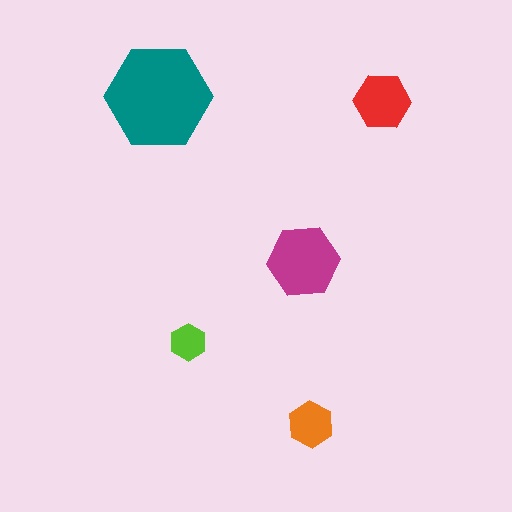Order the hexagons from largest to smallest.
the teal one, the magenta one, the red one, the orange one, the lime one.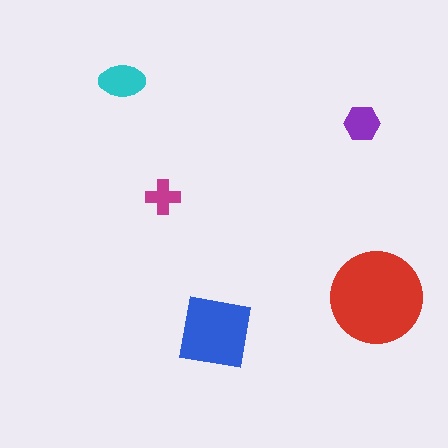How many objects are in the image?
There are 5 objects in the image.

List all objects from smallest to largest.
The magenta cross, the purple hexagon, the cyan ellipse, the blue square, the red circle.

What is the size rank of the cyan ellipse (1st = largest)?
3rd.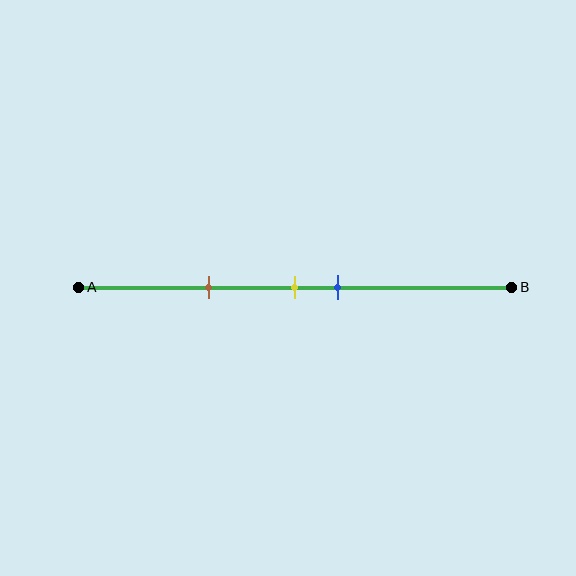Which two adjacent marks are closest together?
The yellow and blue marks are the closest adjacent pair.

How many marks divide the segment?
There are 3 marks dividing the segment.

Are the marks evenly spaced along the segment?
No, the marks are not evenly spaced.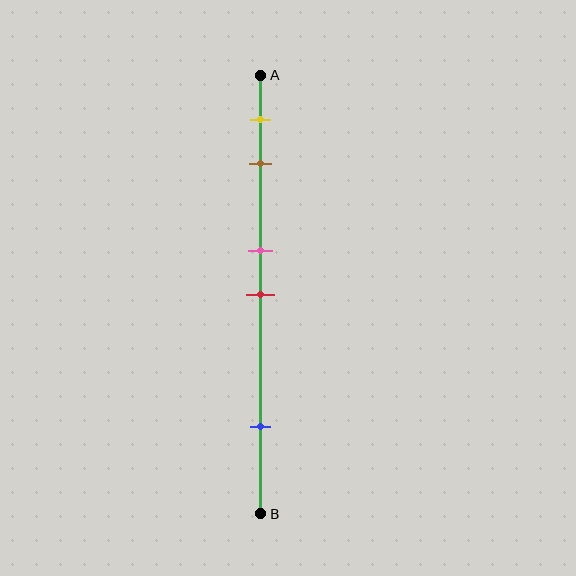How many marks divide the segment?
There are 5 marks dividing the segment.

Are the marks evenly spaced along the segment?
No, the marks are not evenly spaced.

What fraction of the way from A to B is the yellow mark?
The yellow mark is approximately 10% (0.1) of the way from A to B.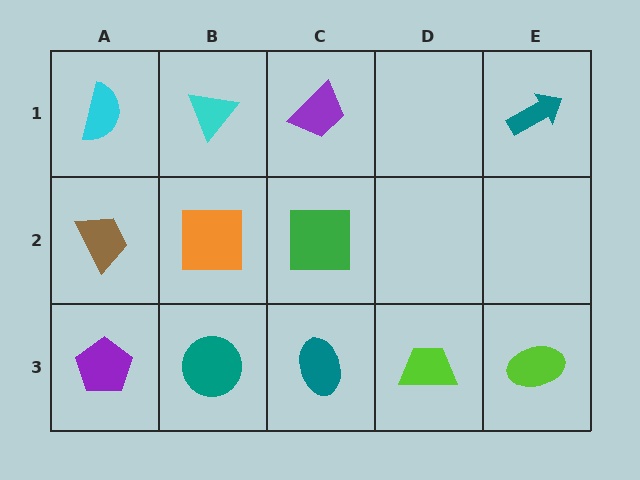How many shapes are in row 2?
3 shapes.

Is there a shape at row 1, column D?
No, that cell is empty.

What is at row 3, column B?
A teal circle.